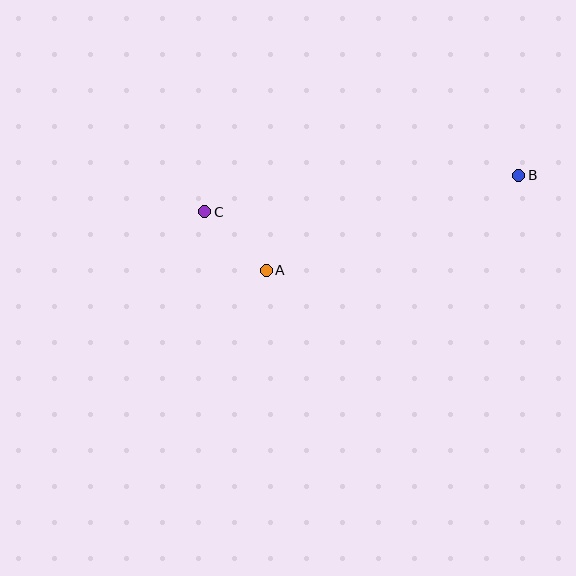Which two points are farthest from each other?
Points B and C are farthest from each other.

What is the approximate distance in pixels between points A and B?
The distance between A and B is approximately 270 pixels.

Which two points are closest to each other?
Points A and C are closest to each other.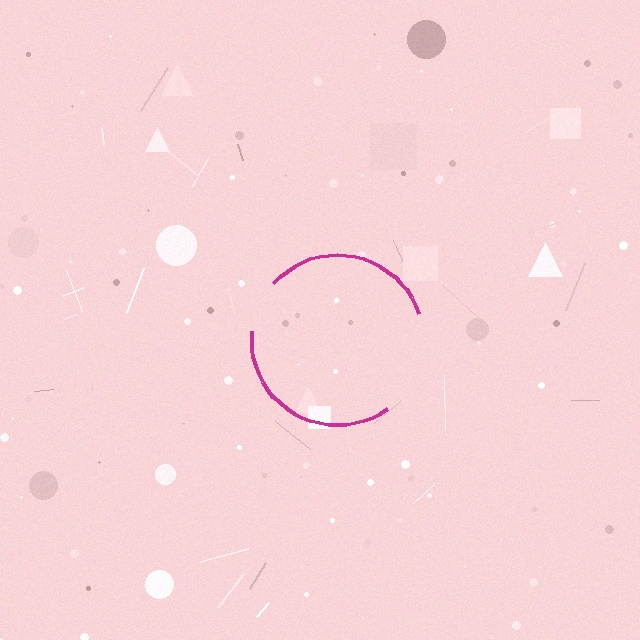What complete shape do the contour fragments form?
The contour fragments form a circle.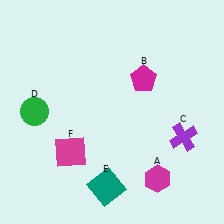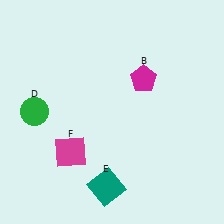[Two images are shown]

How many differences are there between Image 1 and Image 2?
There are 2 differences between the two images.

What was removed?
The magenta hexagon (A), the purple cross (C) were removed in Image 2.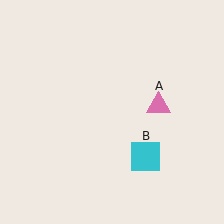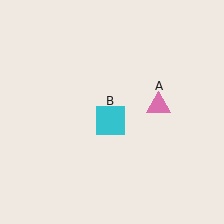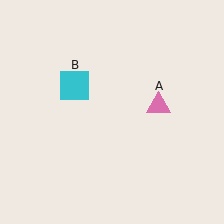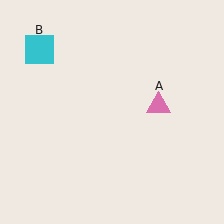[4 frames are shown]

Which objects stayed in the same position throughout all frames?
Pink triangle (object A) remained stationary.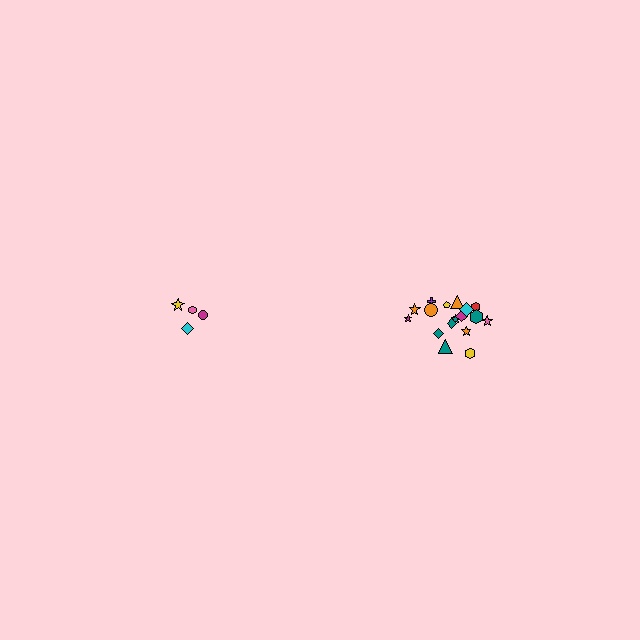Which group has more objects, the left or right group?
The right group.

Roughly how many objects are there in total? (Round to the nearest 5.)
Roughly 20 objects in total.